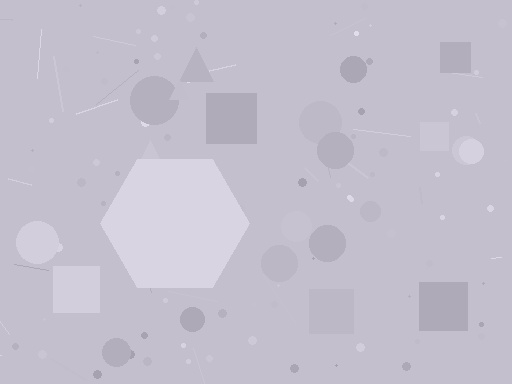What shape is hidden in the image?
A hexagon is hidden in the image.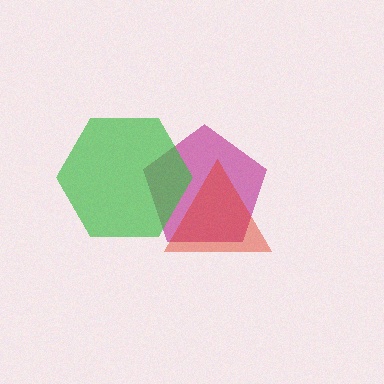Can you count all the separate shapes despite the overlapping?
Yes, there are 3 separate shapes.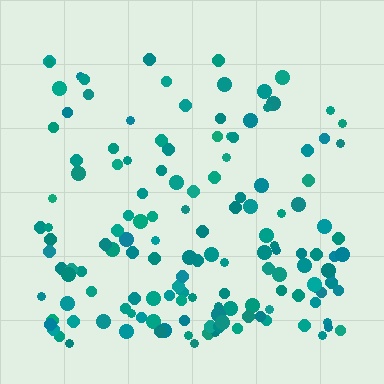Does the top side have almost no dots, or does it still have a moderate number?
Still a moderate number, just noticeably fewer than the bottom.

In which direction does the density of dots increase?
From top to bottom, with the bottom side densest.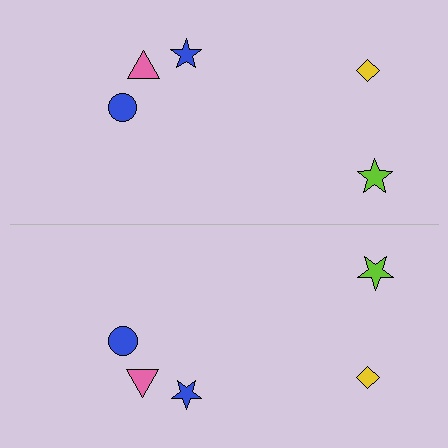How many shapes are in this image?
There are 10 shapes in this image.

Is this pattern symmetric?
Yes, this pattern has bilateral (reflection) symmetry.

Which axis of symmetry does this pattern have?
The pattern has a horizontal axis of symmetry running through the center of the image.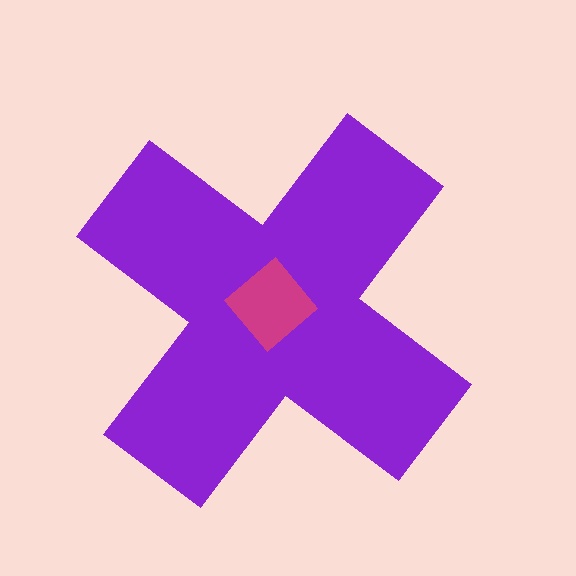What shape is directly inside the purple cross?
The magenta diamond.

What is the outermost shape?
The purple cross.